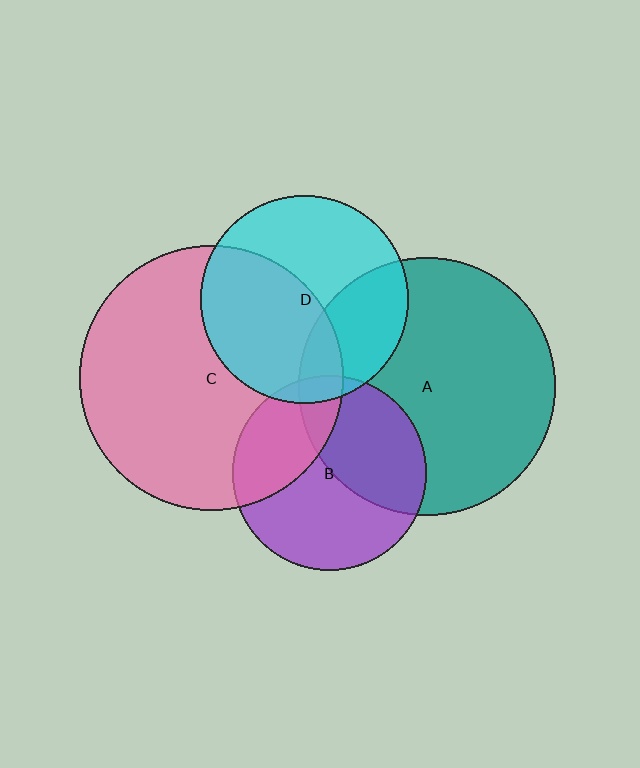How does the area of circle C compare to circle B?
Approximately 1.9 times.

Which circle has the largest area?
Circle C (pink).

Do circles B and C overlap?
Yes.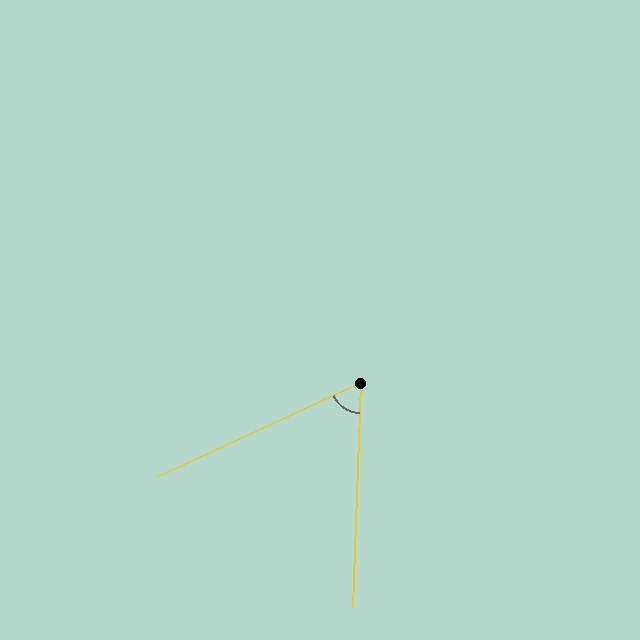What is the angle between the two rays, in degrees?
Approximately 63 degrees.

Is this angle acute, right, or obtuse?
It is acute.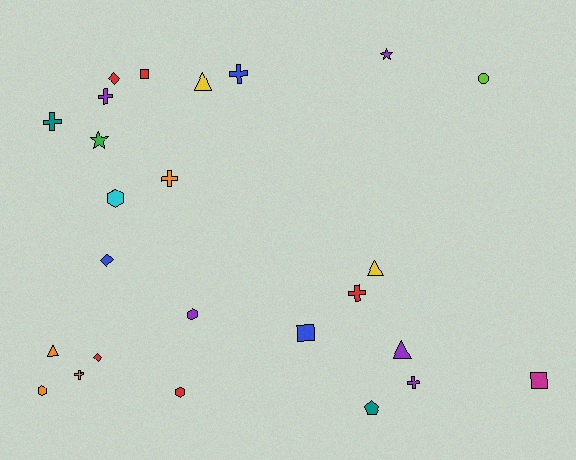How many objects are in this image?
There are 25 objects.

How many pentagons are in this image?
There is 1 pentagon.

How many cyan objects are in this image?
There is 1 cyan object.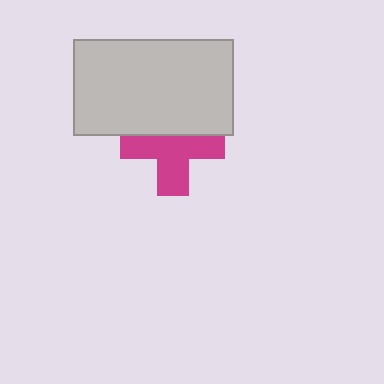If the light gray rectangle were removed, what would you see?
You would see the complete magenta cross.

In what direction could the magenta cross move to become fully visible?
The magenta cross could move down. That would shift it out from behind the light gray rectangle entirely.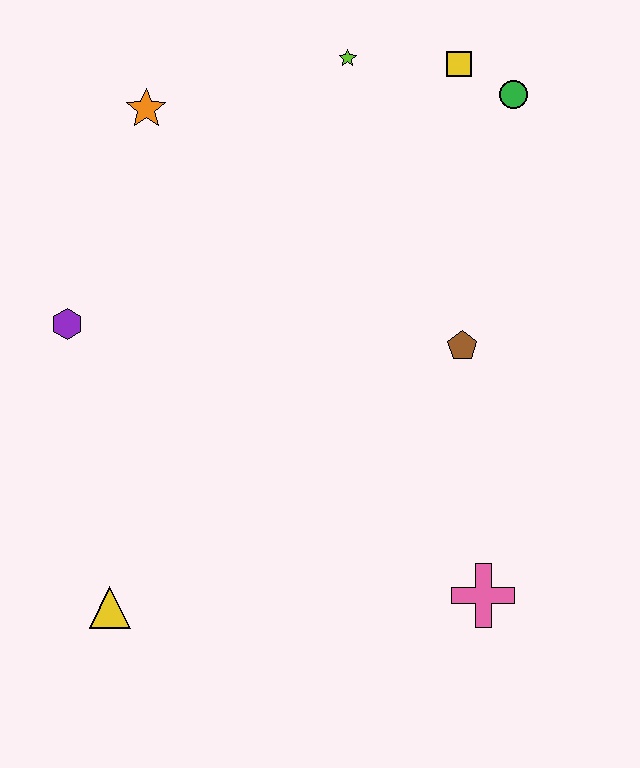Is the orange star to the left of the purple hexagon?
No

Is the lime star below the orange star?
No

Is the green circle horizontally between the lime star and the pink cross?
No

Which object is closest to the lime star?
The yellow square is closest to the lime star.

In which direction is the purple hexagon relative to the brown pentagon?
The purple hexagon is to the left of the brown pentagon.